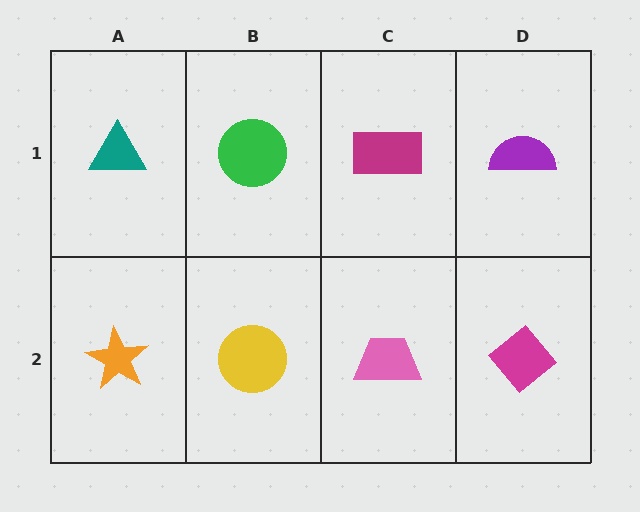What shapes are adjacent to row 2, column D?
A purple semicircle (row 1, column D), a pink trapezoid (row 2, column C).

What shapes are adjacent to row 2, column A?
A teal triangle (row 1, column A), a yellow circle (row 2, column B).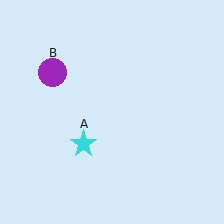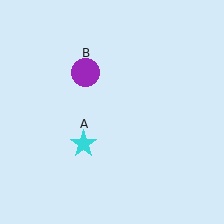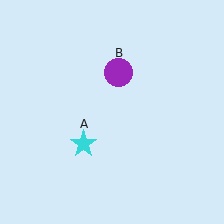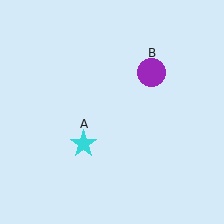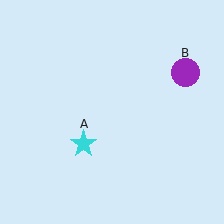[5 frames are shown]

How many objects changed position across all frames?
1 object changed position: purple circle (object B).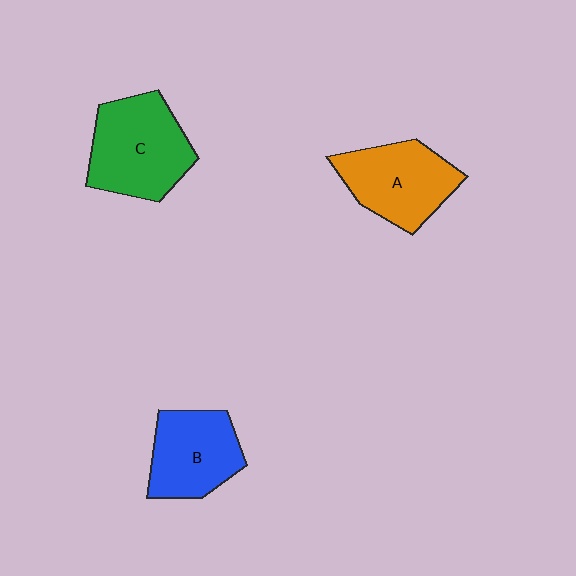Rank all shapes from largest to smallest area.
From largest to smallest: C (green), A (orange), B (blue).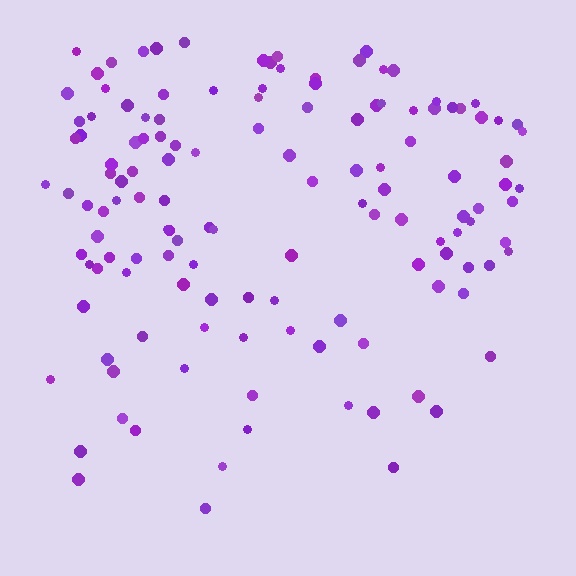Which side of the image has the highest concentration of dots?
The top.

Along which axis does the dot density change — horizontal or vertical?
Vertical.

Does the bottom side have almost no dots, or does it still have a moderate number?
Still a moderate number, just noticeably fewer than the top.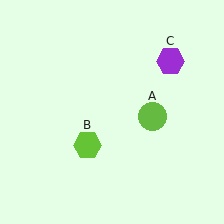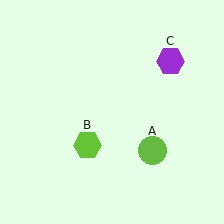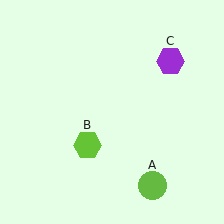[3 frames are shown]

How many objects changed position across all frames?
1 object changed position: lime circle (object A).